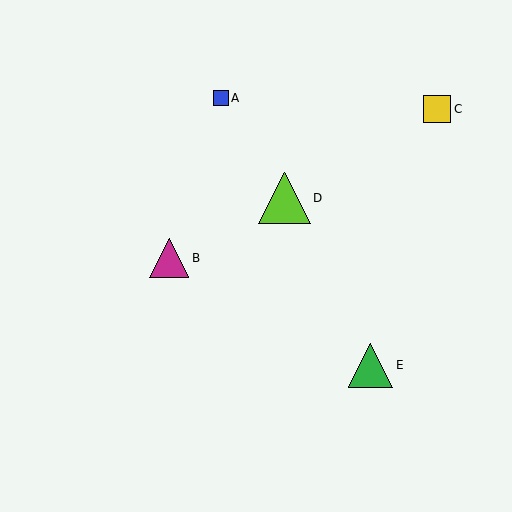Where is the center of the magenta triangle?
The center of the magenta triangle is at (169, 258).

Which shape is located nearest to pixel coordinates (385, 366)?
The green triangle (labeled E) at (371, 365) is nearest to that location.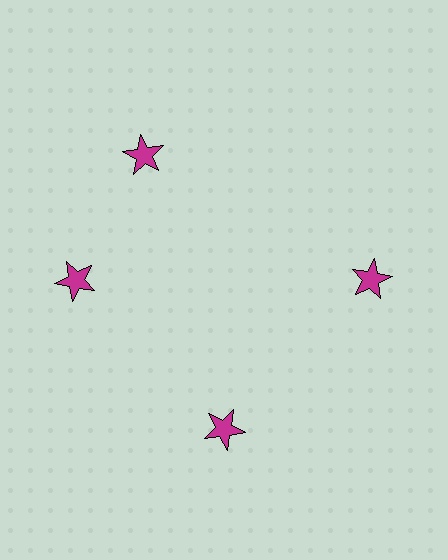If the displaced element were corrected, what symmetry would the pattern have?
It would have 4-fold rotational symmetry — the pattern would map onto itself every 90 degrees.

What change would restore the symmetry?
The symmetry would be restored by rotating it back into even spacing with its neighbors so that all 4 stars sit at equal angles and equal distance from the center.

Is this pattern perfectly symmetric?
No. The 4 magenta stars are arranged in a ring, but one element near the 12 o'clock position is rotated out of alignment along the ring, breaking the 4-fold rotational symmetry.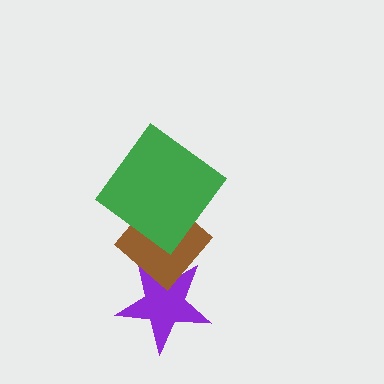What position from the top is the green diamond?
The green diamond is 1st from the top.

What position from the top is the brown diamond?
The brown diamond is 2nd from the top.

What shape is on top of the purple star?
The brown diamond is on top of the purple star.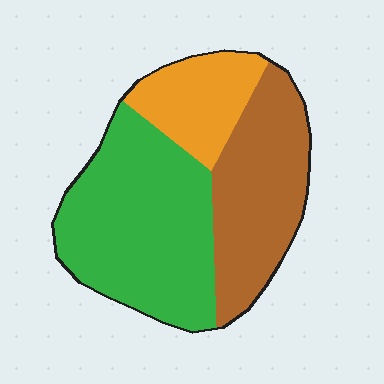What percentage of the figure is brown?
Brown covers roughly 35% of the figure.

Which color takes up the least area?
Orange, at roughly 20%.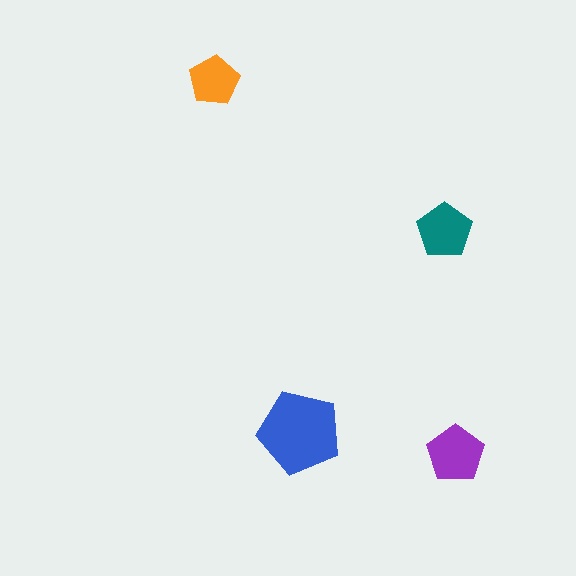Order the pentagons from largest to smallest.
the blue one, the purple one, the teal one, the orange one.